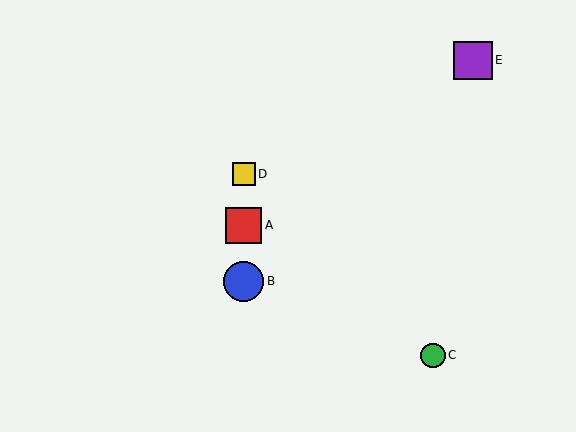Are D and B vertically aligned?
Yes, both are at x≈244.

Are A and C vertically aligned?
No, A is at x≈244 and C is at x≈433.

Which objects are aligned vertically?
Objects A, B, D are aligned vertically.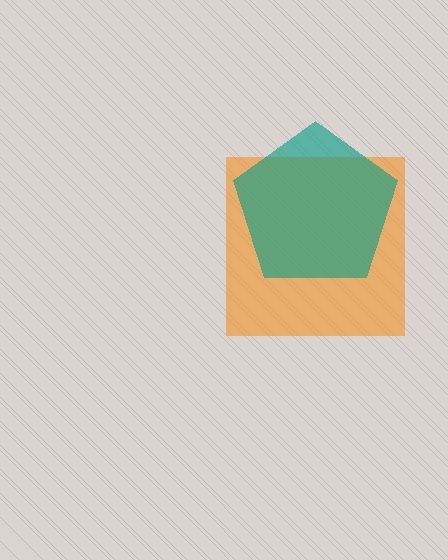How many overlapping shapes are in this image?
There are 2 overlapping shapes in the image.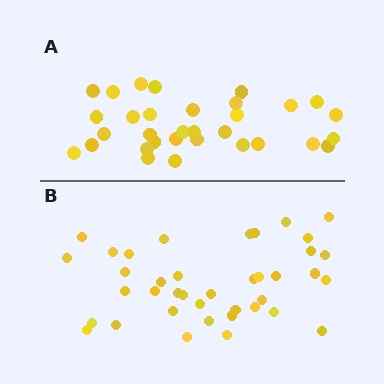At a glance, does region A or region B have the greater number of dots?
Region B (the bottom region) has more dots.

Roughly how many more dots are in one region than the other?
Region B has roughly 8 or so more dots than region A.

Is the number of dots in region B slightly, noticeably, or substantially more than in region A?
Region B has only slightly more — the two regions are fairly close. The ratio is roughly 1.2 to 1.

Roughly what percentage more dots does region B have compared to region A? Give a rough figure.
About 20% more.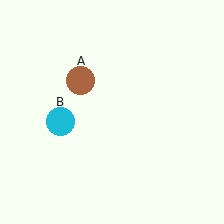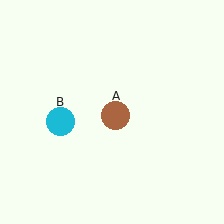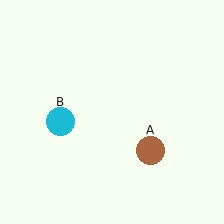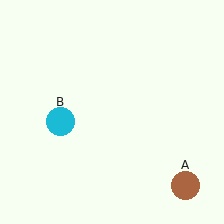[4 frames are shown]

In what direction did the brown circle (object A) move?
The brown circle (object A) moved down and to the right.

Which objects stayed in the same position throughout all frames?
Cyan circle (object B) remained stationary.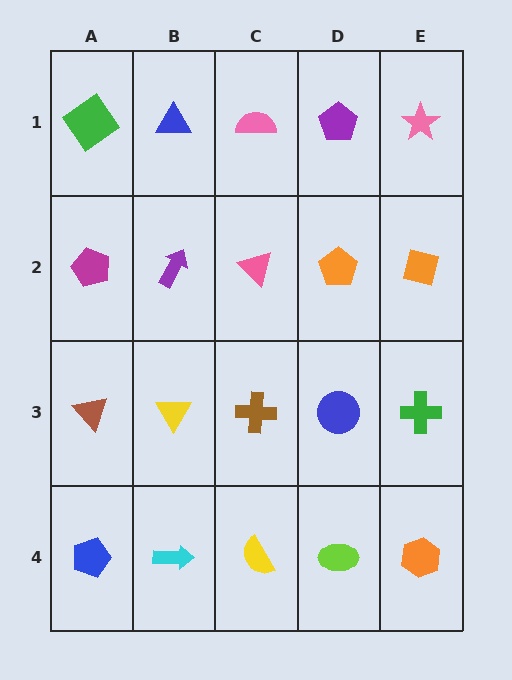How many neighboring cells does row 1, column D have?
3.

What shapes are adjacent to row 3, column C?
A pink triangle (row 2, column C), a yellow semicircle (row 4, column C), a yellow triangle (row 3, column B), a blue circle (row 3, column D).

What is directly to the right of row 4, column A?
A cyan arrow.